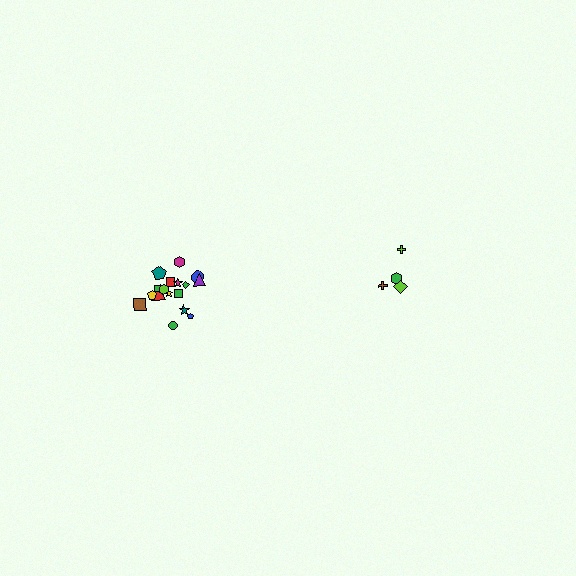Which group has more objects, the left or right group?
The left group.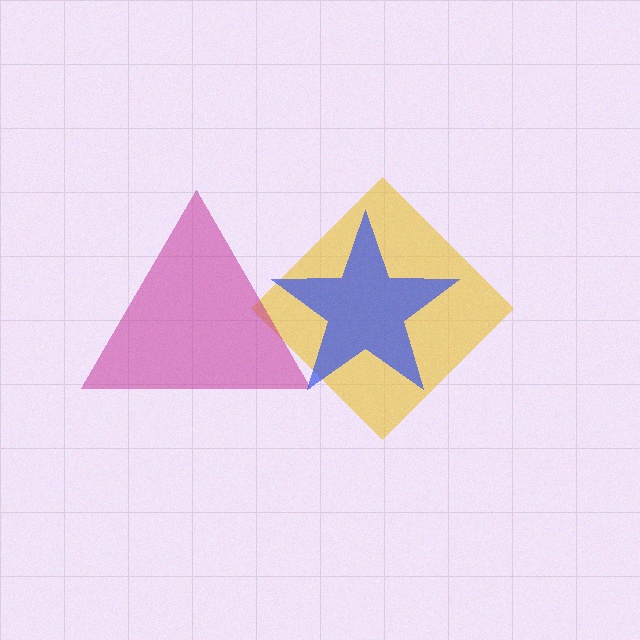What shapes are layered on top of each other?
The layered shapes are: a yellow diamond, a magenta triangle, a blue star.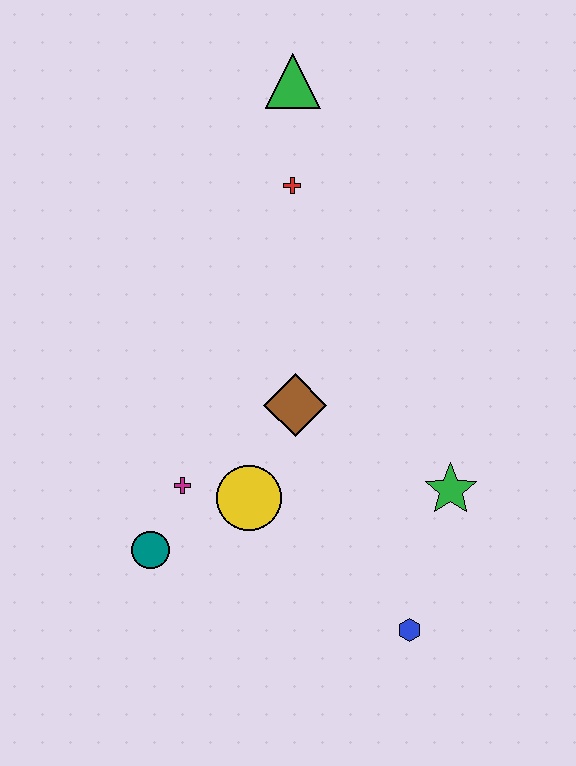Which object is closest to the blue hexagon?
The green star is closest to the blue hexagon.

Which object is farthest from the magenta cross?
The green triangle is farthest from the magenta cross.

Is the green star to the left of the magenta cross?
No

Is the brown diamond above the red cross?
No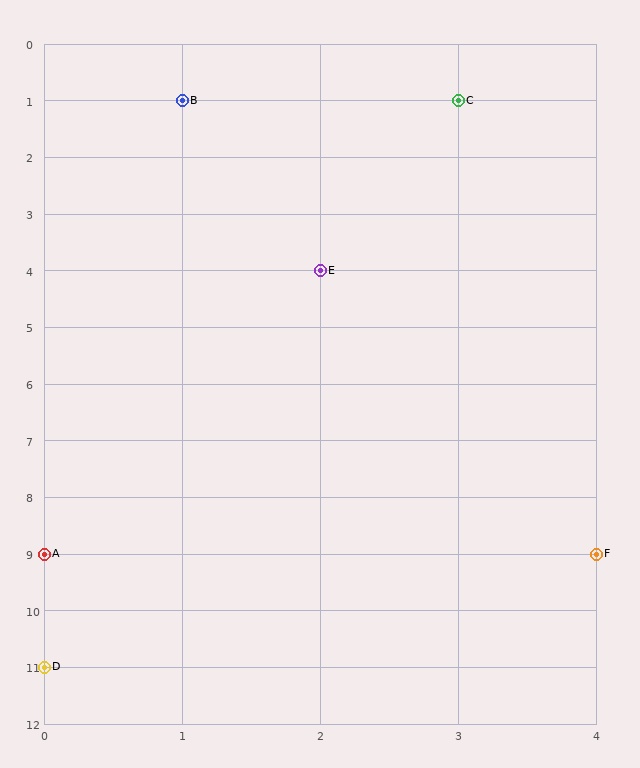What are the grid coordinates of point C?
Point C is at grid coordinates (3, 1).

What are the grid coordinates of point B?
Point B is at grid coordinates (1, 1).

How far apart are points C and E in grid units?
Points C and E are 1 column and 3 rows apart (about 3.2 grid units diagonally).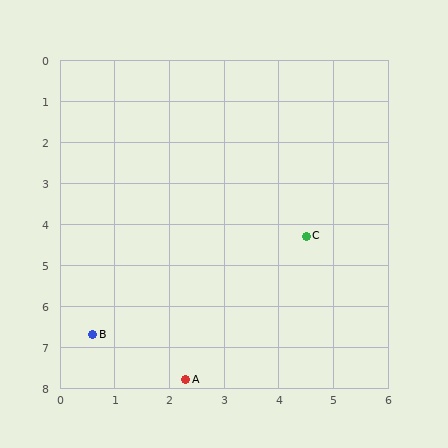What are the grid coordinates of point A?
Point A is at approximately (2.3, 7.8).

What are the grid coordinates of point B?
Point B is at approximately (0.6, 6.7).